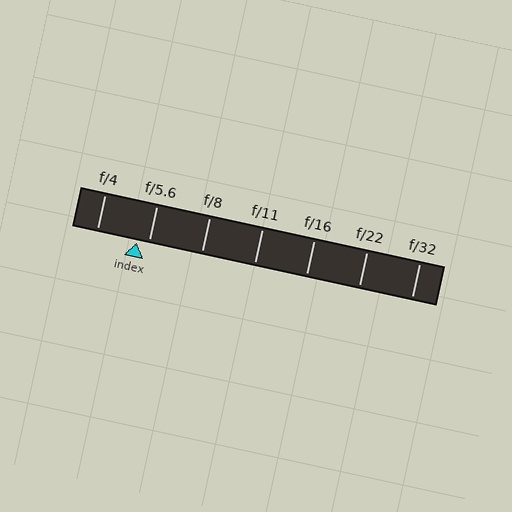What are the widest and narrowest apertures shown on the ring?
The widest aperture shown is f/4 and the narrowest is f/32.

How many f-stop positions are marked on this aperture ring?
There are 7 f-stop positions marked.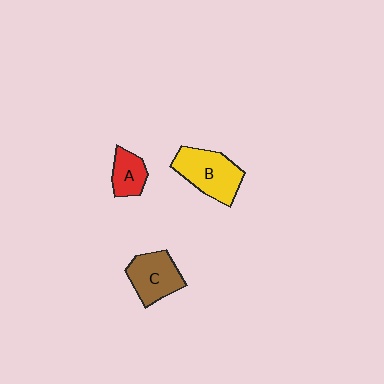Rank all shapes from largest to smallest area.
From largest to smallest: B (yellow), C (brown), A (red).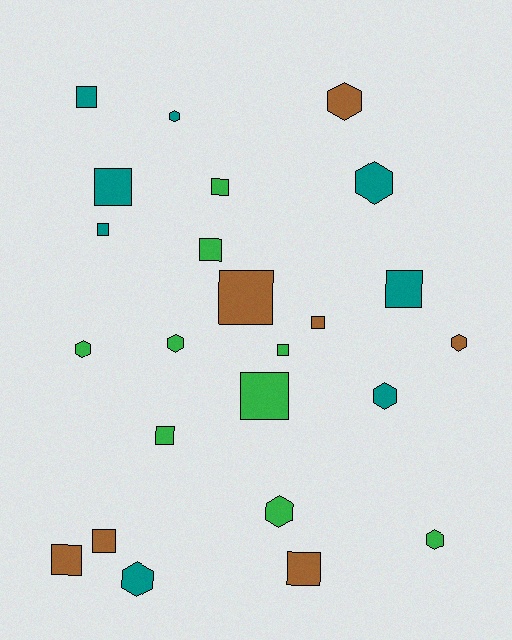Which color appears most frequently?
Green, with 9 objects.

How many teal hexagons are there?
There are 4 teal hexagons.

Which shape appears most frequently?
Square, with 14 objects.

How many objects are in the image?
There are 24 objects.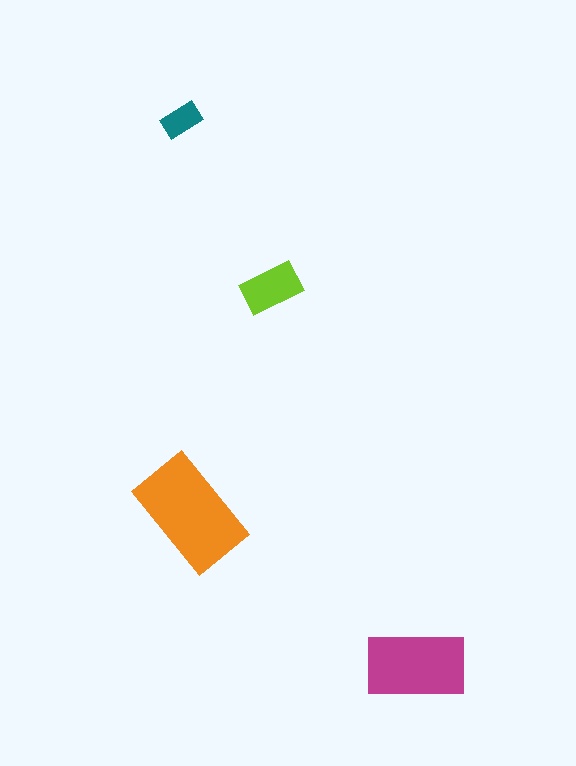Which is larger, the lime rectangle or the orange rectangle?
The orange one.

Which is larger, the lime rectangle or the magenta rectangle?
The magenta one.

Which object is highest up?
The teal rectangle is topmost.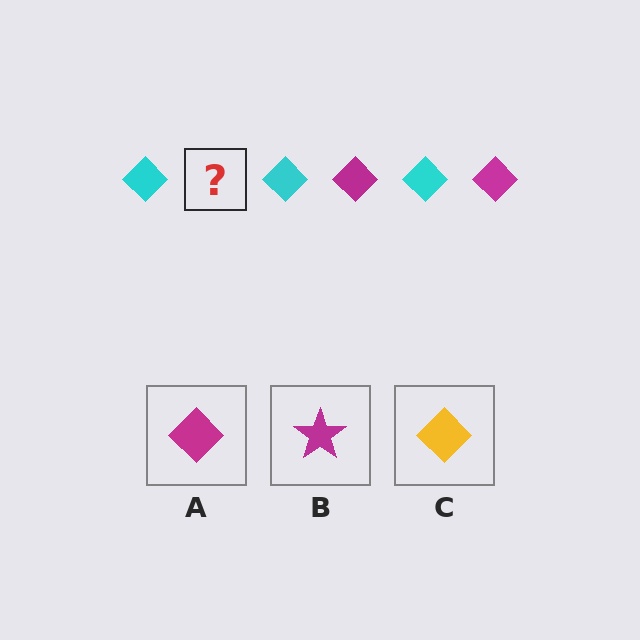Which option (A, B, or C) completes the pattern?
A.